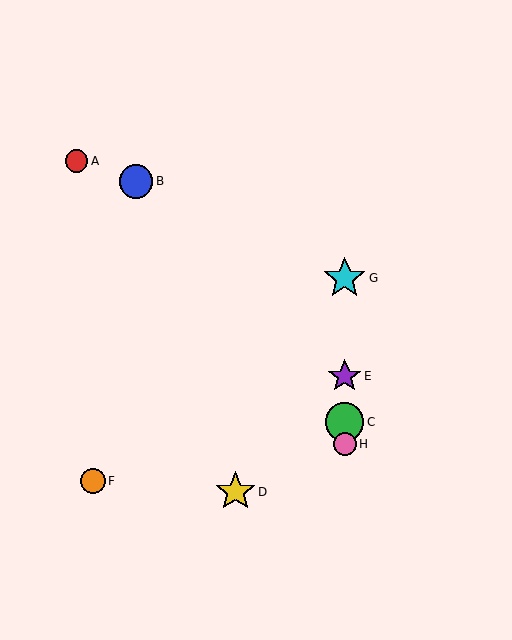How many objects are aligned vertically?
4 objects (C, E, G, H) are aligned vertically.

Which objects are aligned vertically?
Objects C, E, G, H are aligned vertically.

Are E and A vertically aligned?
No, E is at x≈345 and A is at x≈76.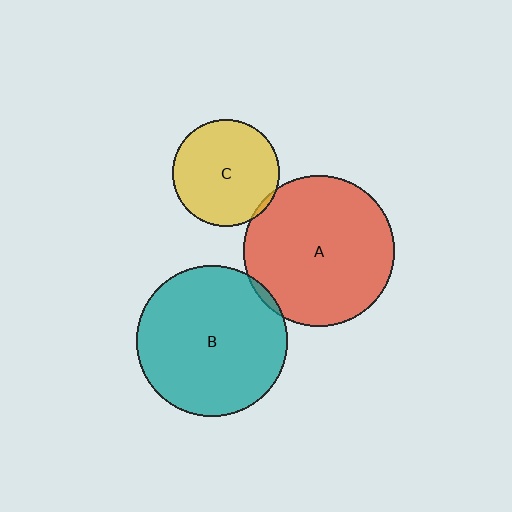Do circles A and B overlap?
Yes.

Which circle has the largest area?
Circle B (teal).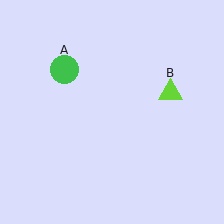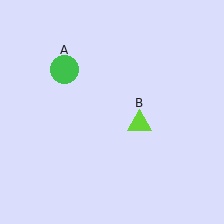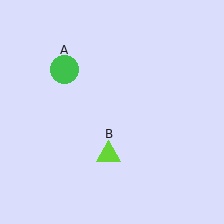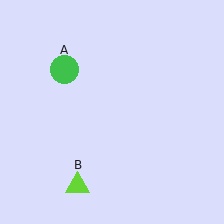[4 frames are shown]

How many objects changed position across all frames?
1 object changed position: lime triangle (object B).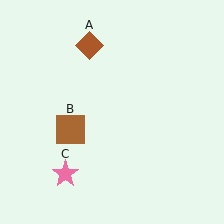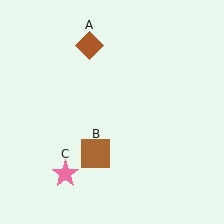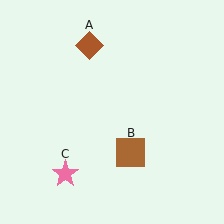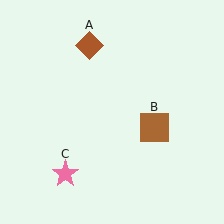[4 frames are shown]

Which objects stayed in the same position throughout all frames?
Brown diamond (object A) and pink star (object C) remained stationary.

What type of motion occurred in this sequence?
The brown square (object B) rotated counterclockwise around the center of the scene.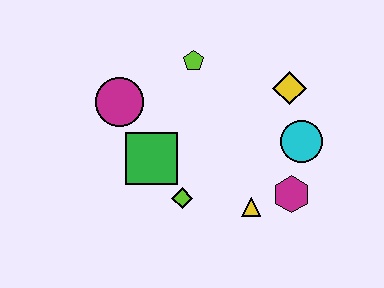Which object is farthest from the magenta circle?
The magenta hexagon is farthest from the magenta circle.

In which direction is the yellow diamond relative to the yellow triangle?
The yellow diamond is above the yellow triangle.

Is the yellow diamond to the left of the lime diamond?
No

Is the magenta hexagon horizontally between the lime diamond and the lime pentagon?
No